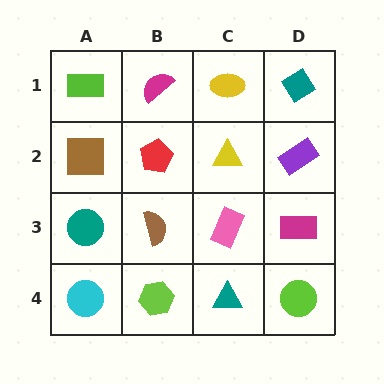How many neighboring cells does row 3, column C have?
4.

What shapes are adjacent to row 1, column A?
A brown square (row 2, column A), a magenta semicircle (row 1, column B).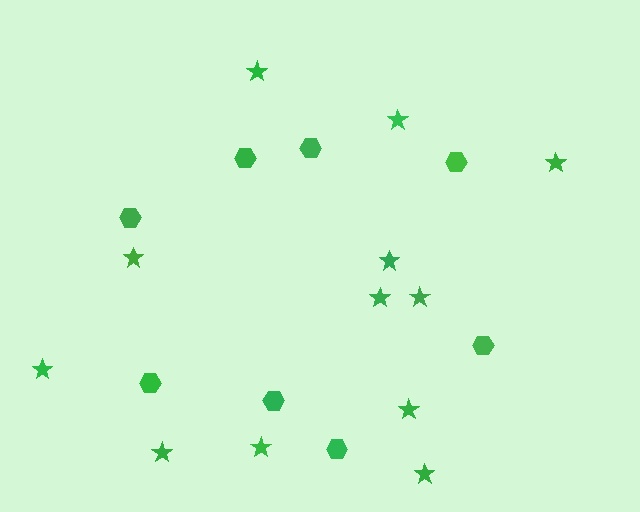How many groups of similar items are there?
There are 2 groups: one group of hexagons (8) and one group of stars (12).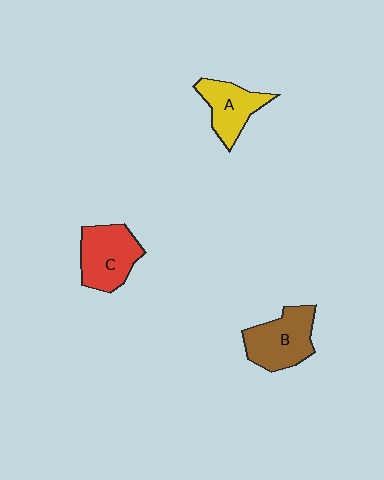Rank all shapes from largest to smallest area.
From largest to smallest: B (brown), C (red), A (yellow).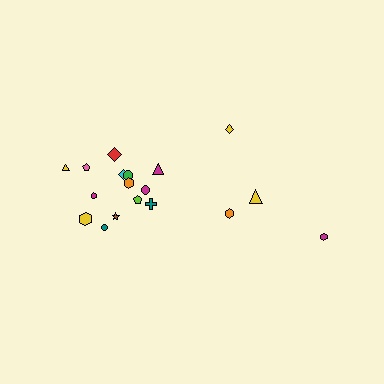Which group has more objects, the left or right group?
The left group.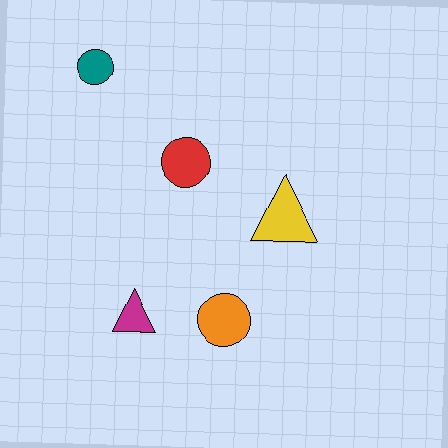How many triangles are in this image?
There are 2 triangles.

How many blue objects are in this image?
There are no blue objects.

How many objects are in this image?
There are 5 objects.